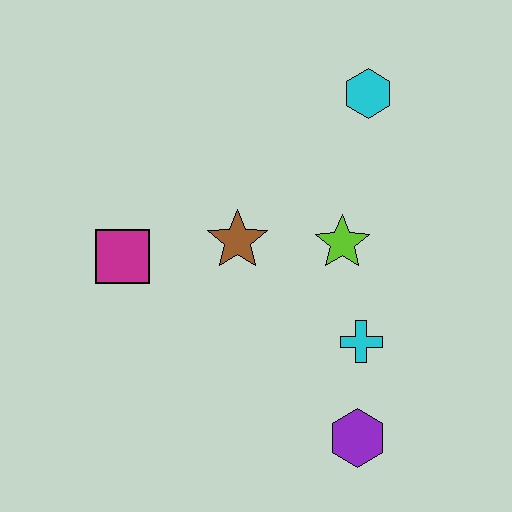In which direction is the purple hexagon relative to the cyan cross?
The purple hexagon is below the cyan cross.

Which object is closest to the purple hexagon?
The cyan cross is closest to the purple hexagon.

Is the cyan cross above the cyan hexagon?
No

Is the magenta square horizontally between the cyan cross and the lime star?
No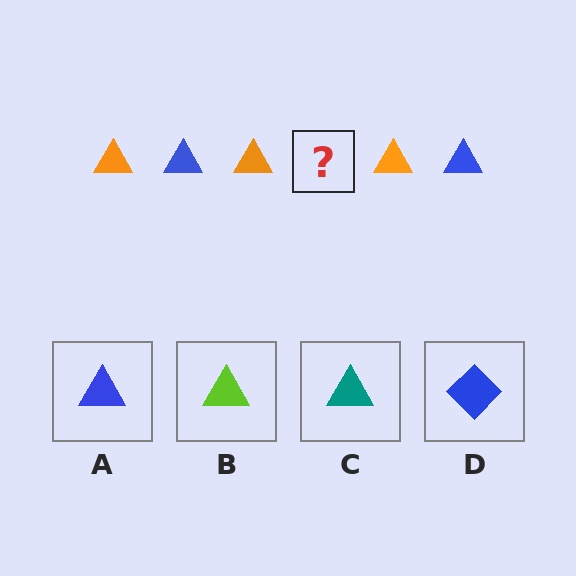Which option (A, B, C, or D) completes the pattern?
A.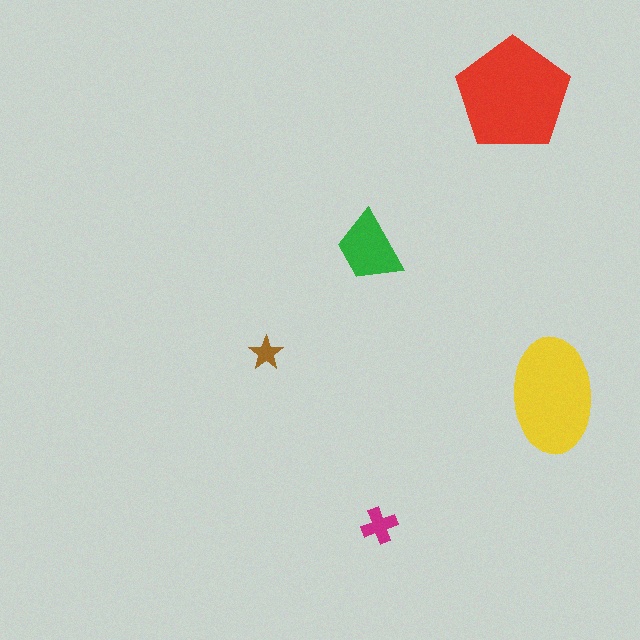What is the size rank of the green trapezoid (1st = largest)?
3rd.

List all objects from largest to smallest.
The red pentagon, the yellow ellipse, the green trapezoid, the magenta cross, the brown star.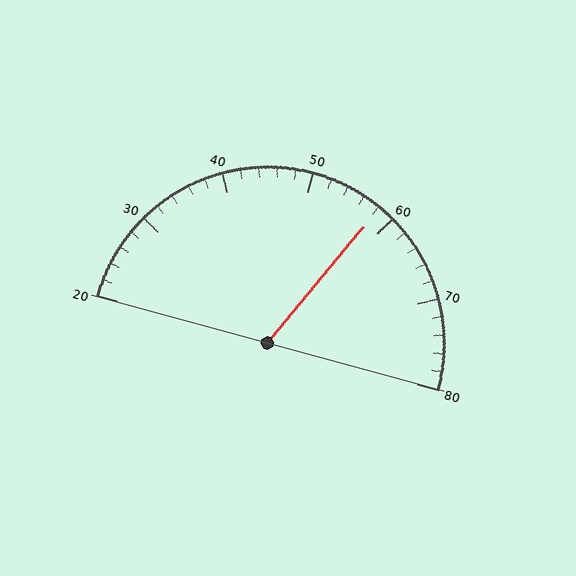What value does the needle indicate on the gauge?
The needle indicates approximately 58.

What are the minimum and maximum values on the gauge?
The gauge ranges from 20 to 80.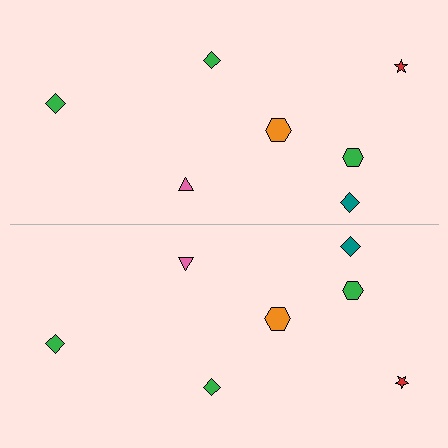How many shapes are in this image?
There are 14 shapes in this image.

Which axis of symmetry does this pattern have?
The pattern has a horizontal axis of symmetry running through the center of the image.